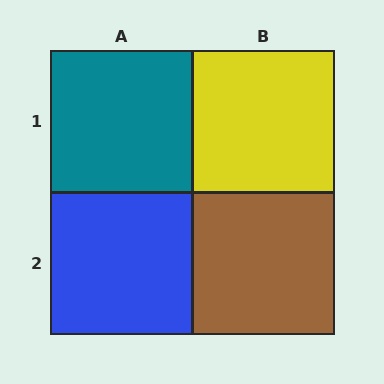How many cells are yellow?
1 cell is yellow.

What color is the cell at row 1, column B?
Yellow.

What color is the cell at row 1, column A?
Teal.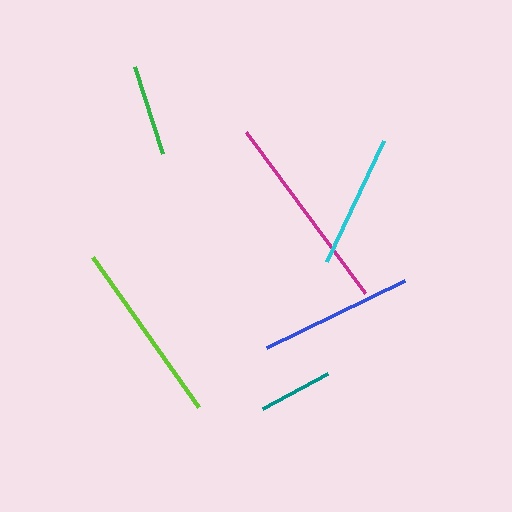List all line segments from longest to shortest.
From longest to shortest: magenta, lime, blue, cyan, green, teal.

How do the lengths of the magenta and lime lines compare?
The magenta and lime lines are approximately the same length.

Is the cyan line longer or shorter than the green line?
The cyan line is longer than the green line.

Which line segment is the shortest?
The teal line is the shortest at approximately 74 pixels.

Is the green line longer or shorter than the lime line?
The lime line is longer than the green line.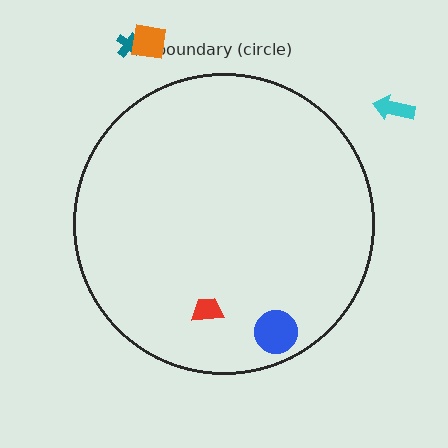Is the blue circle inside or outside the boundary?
Inside.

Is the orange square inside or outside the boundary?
Outside.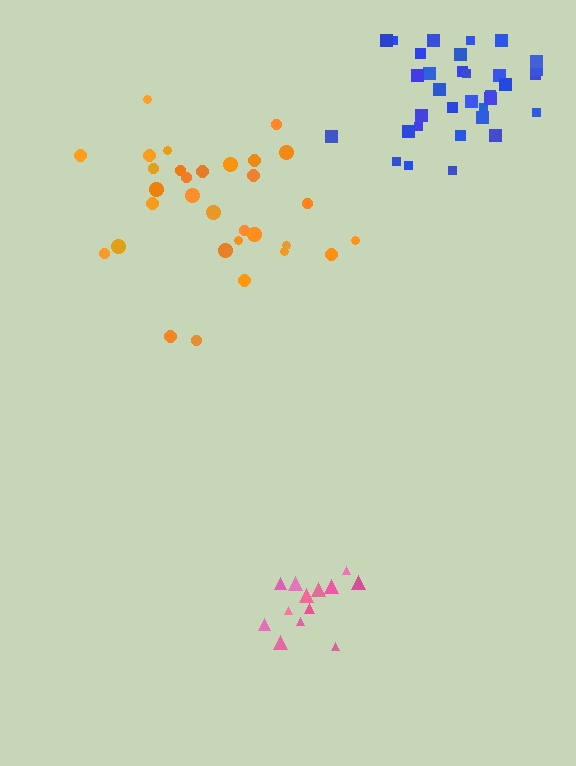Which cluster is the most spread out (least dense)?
Orange.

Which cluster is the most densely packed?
Pink.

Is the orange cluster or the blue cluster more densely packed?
Blue.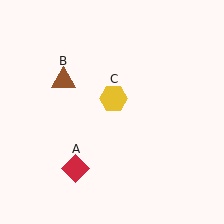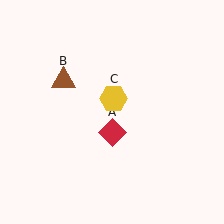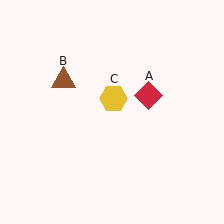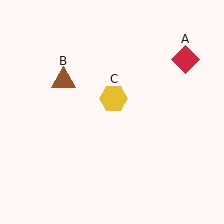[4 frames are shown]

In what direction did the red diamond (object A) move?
The red diamond (object A) moved up and to the right.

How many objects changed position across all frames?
1 object changed position: red diamond (object A).